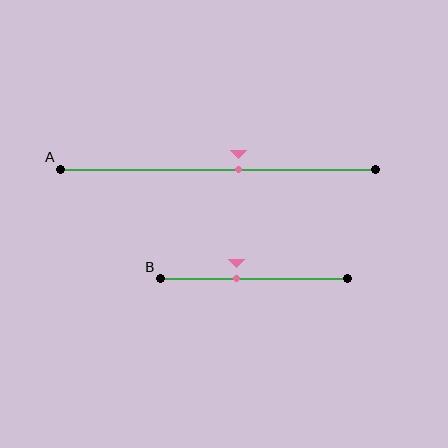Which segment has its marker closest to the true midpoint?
Segment A has its marker closest to the true midpoint.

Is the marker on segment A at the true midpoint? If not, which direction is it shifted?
No, the marker on segment A is shifted to the right by about 7% of the segment length.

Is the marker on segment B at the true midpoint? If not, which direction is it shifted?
No, the marker on segment B is shifted to the left by about 9% of the segment length.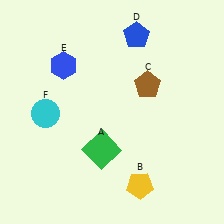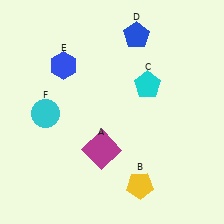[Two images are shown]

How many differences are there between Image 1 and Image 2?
There are 2 differences between the two images.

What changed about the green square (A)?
In Image 1, A is green. In Image 2, it changed to magenta.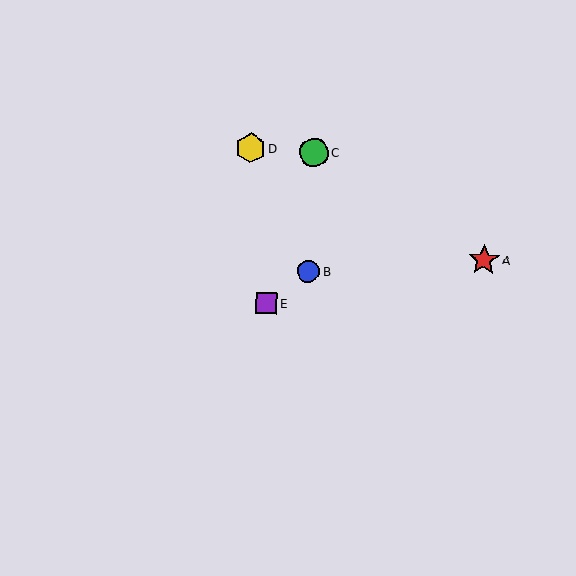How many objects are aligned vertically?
2 objects (B, C) are aligned vertically.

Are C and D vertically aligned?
No, C is at x≈314 and D is at x≈251.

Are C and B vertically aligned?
Yes, both are at x≈314.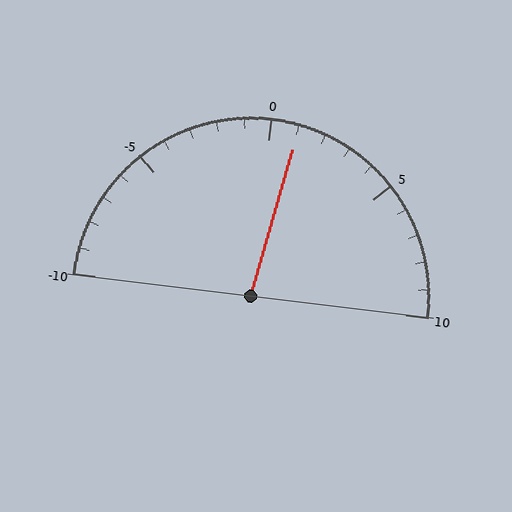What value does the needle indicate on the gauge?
The needle indicates approximately 1.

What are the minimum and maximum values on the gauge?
The gauge ranges from -10 to 10.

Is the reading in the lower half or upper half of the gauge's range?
The reading is in the upper half of the range (-10 to 10).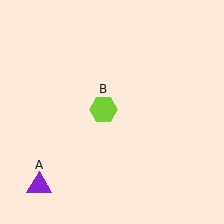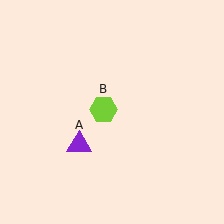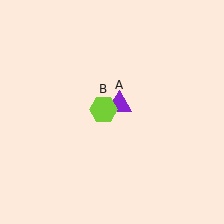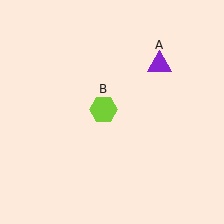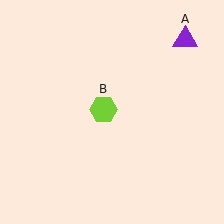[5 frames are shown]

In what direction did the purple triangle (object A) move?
The purple triangle (object A) moved up and to the right.